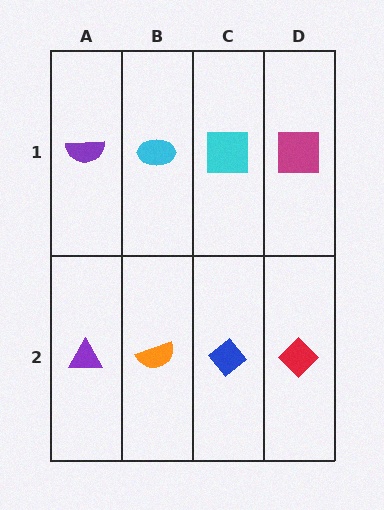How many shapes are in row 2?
4 shapes.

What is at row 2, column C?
A blue diamond.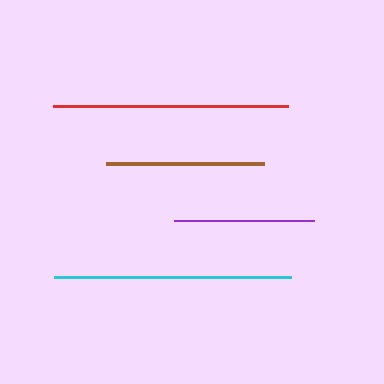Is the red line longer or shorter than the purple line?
The red line is longer than the purple line.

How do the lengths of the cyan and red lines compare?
The cyan and red lines are approximately the same length.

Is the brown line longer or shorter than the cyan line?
The cyan line is longer than the brown line.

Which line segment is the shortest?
The purple line is the shortest at approximately 140 pixels.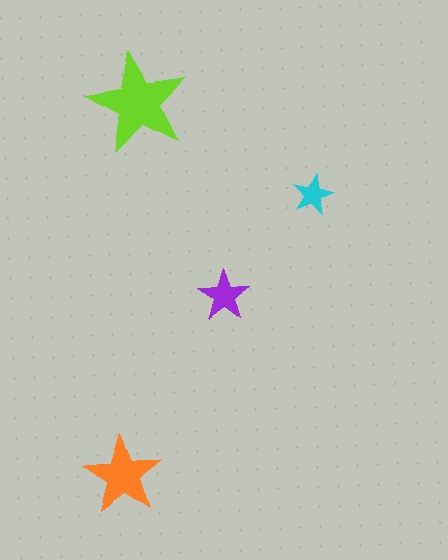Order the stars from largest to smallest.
the lime one, the orange one, the purple one, the cyan one.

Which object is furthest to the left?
The orange star is leftmost.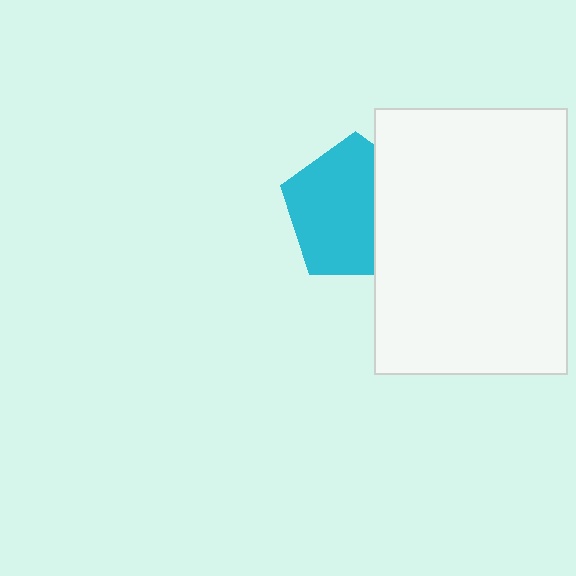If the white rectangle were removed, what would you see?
You would see the complete cyan pentagon.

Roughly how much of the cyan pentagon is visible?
Most of it is visible (roughly 66%).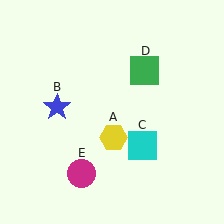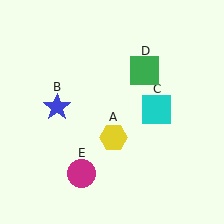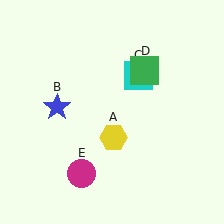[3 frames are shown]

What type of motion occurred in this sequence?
The cyan square (object C) rotated counterclockwise around the center of the scene.